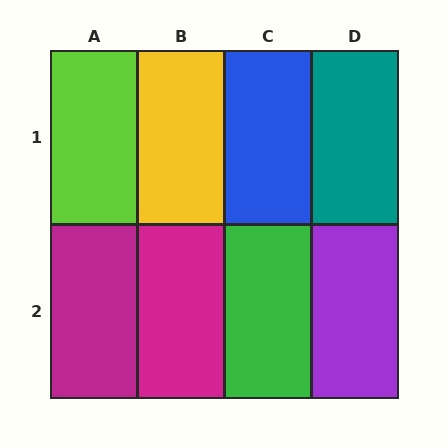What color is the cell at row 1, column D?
Teal.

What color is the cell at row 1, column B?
Yellow.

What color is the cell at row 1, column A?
Lime.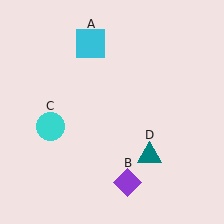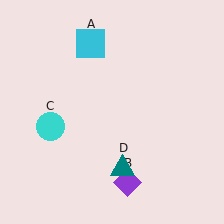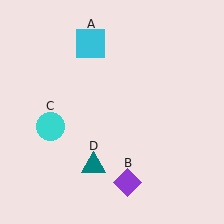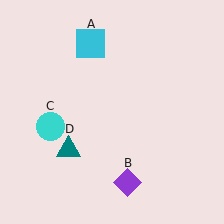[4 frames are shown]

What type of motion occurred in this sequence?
The teal triangle (object D) rotated clockwise around the center of the scene.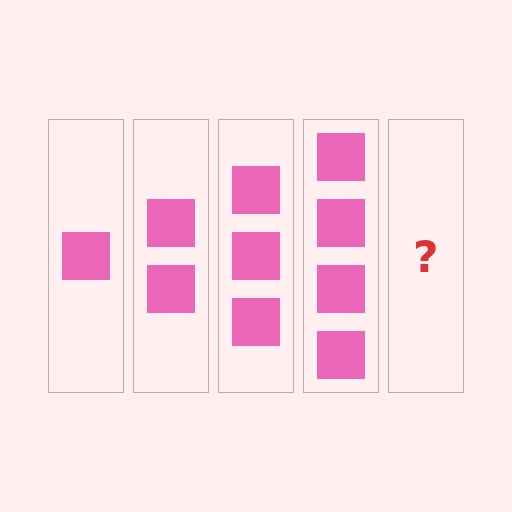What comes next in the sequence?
The next element should be 5 squares.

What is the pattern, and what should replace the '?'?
The pattern is that each step adds one more square. The '?' should be 5 squares.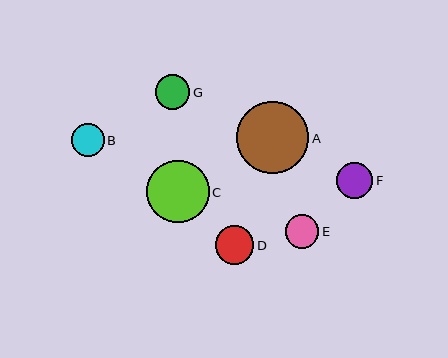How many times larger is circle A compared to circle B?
Circle A is approximately 2.2 times the size of circle B.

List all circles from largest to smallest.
From largest to smallest: A, C, D, F, G, E, B.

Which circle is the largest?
Circle A is the largest with a size of approximately 72 pixels.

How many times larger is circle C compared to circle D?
Circle C is approximately 1.6 times the size of circle D.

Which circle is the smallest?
Circle B is the smallest with a size of approximately 33 pixels.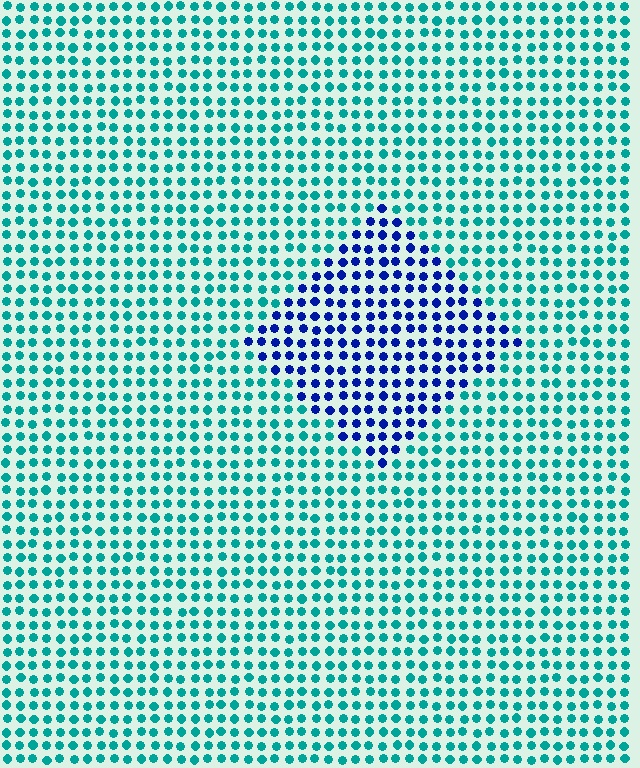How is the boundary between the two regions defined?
The boundary is defined purely by a slight shift in hue (about 56 degrees). Spacing, size, and orientation are identical on both sides.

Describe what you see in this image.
The image is filled with small teal elements in a uniform arrangement. A diamond-shaped region is visible where the elements are tinted to a slightly different hue, forming a subtle color boundary.